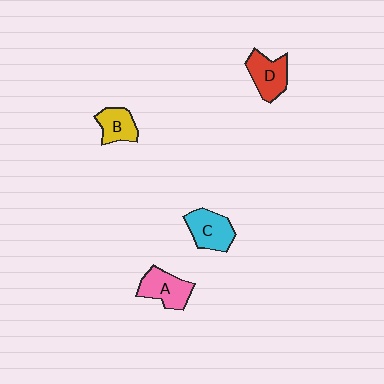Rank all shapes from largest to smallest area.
From largest to smallest: C (cyan), A (pink), D (red), B (yellow).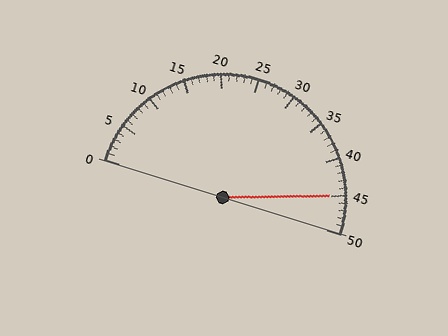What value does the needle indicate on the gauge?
The needle indicates approximately 45.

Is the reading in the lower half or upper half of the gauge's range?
The reading is in the upper half of the range (0 to 50).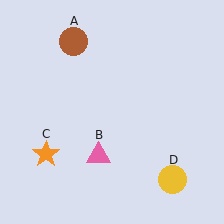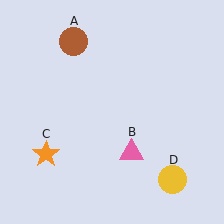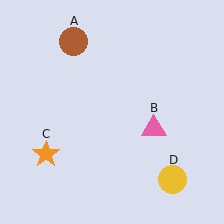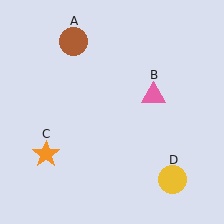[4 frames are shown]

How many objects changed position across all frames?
1 object changed position: pink triangle (object B).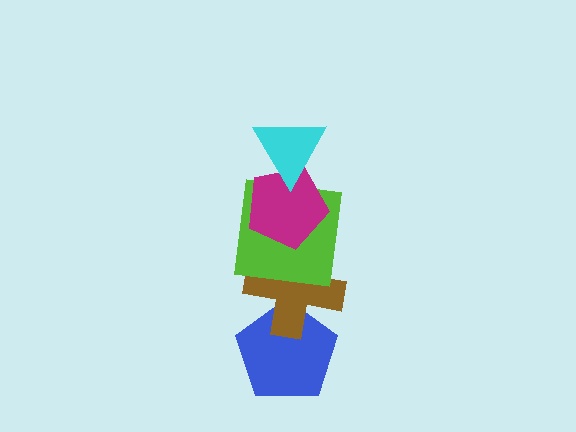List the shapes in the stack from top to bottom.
From top to bottom: the cyan triangle, the magenta pentagon, the lime square, the brown cross, the blue pentagon.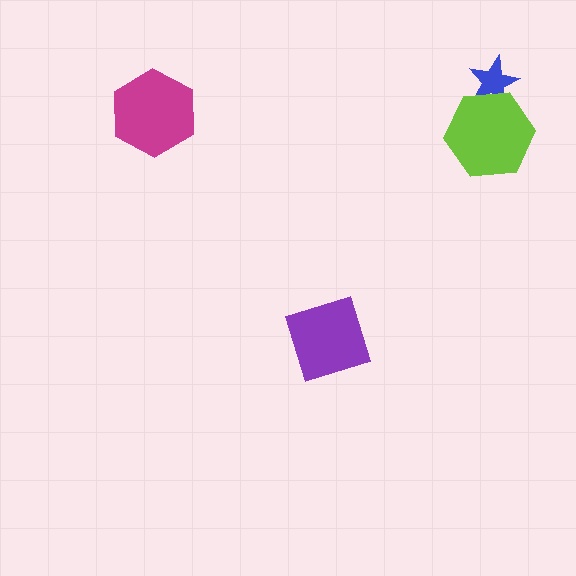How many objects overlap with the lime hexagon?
1 object overlaps with the lime hexagon.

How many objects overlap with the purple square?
0 objects overlap with the purple square.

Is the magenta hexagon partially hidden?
No, no other shape covers it.